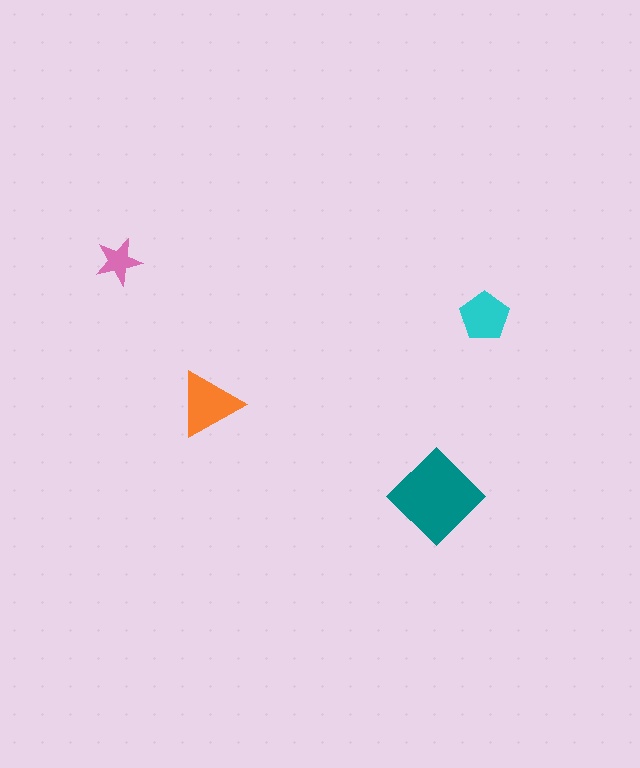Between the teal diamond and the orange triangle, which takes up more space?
The teal diamond.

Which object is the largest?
The teal diamond.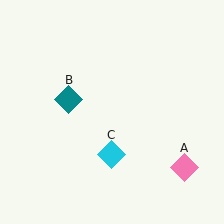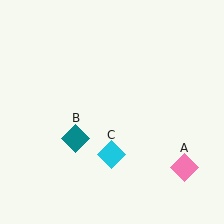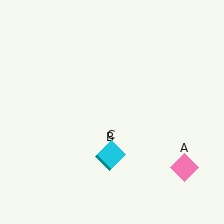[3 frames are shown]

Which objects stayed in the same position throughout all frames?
Pink diamond (object A) and cyan diamond (object C) remained stationary.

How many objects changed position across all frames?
1 object changed position: teal diamond (object B).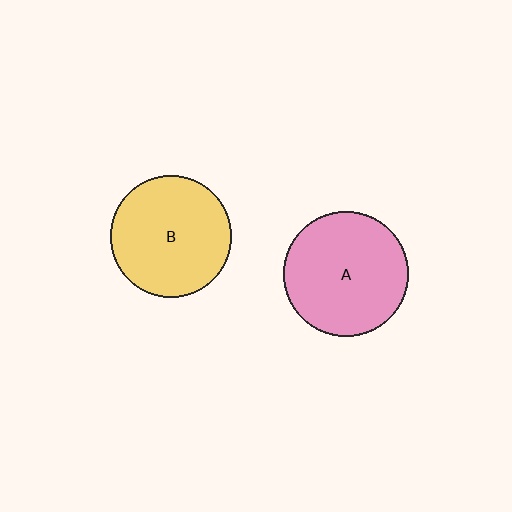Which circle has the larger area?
Circle A (pink).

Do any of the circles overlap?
No, none of the circles overlap.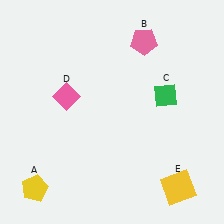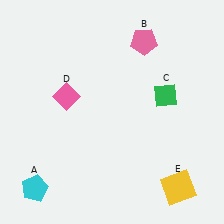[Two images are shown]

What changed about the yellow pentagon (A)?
In Image 1, A is yellow. In Image 2, it changed to cyan.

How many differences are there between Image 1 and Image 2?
There is 1 difference between the two images.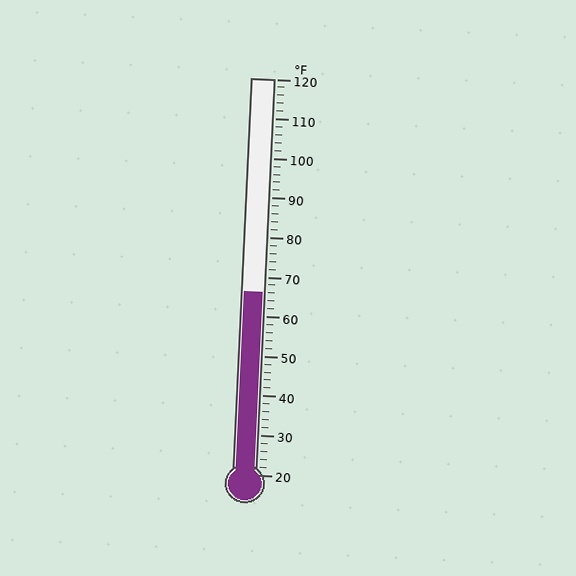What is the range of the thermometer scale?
The thermometer scale ranges from 20°F to 120°F.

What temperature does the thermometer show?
The thermometer shows approximately 66°F.